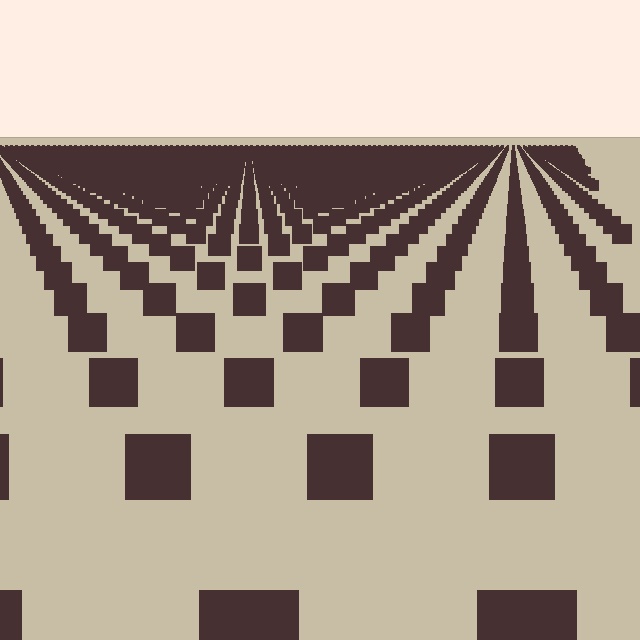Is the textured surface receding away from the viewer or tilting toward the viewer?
The surface is receding away from the viewer. Texture elements get smaller and denser toward the top.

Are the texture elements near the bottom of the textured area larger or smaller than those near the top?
Larger. Near the bottom, elements are closer to the viewer and appear at a bigger on-screen size.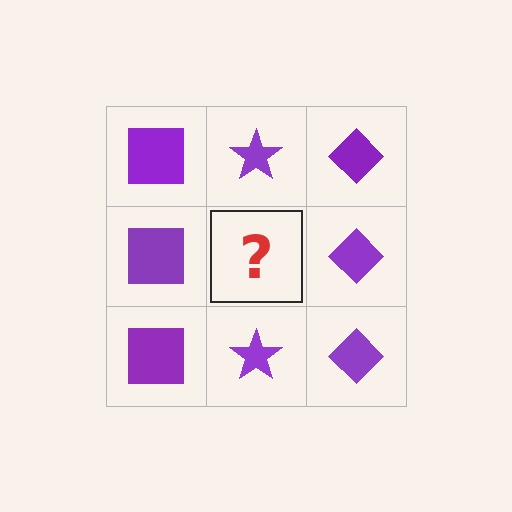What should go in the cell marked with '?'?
The missing cell should contain a purple star.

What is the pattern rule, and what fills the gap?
The rule is that each column has a consistent shape. The gap should be filled with a purple star.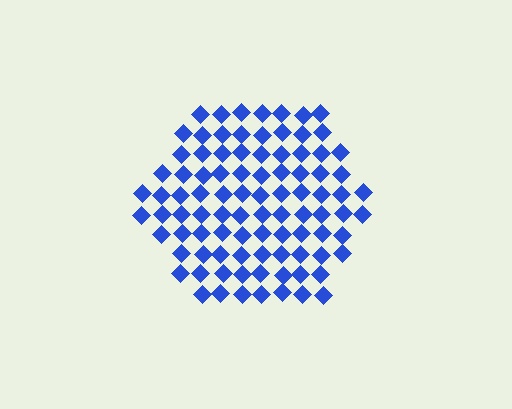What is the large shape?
The large shape is a hexagon.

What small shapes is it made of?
It is made of small diamonds.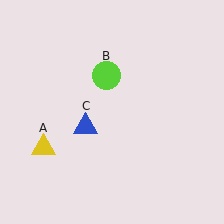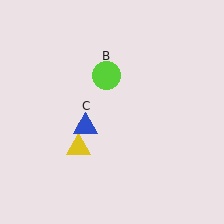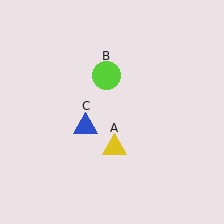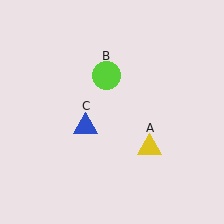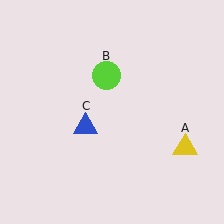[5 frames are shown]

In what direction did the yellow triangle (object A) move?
The yellow triangle (object A) moved right.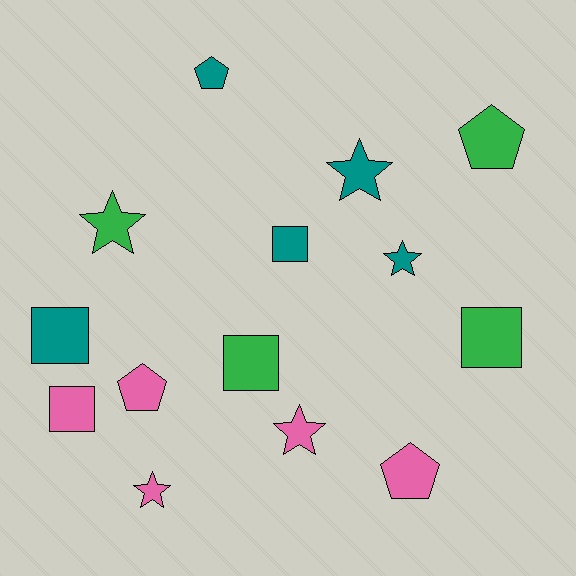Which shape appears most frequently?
Square, with 5 objects.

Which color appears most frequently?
Teal, with 5 objects.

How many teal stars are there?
There are 2 teal stars.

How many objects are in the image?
There are 14 objects.